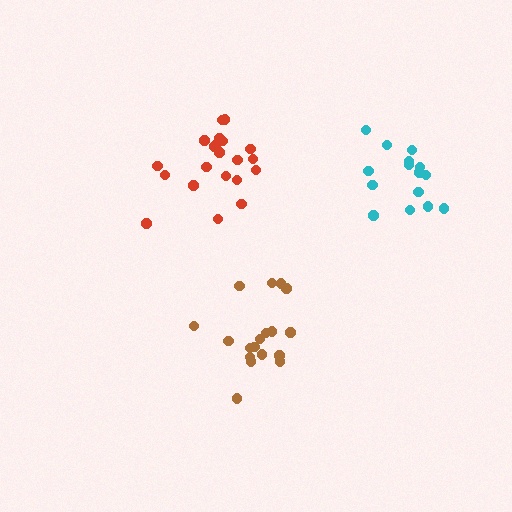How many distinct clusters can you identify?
There are 3 distinct clusters.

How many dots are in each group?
Group 1: 18 dots, Group 2: 15 dots, Group 3: 21 dots (54 total).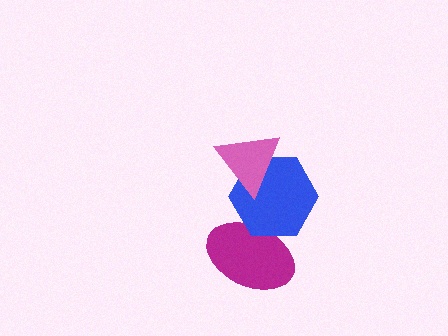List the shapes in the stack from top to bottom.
From top to bottom: the pink triangle, the blue hexagon, the magenta ellipse.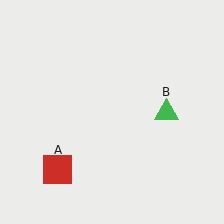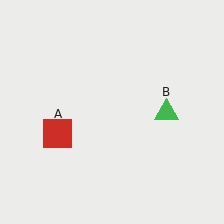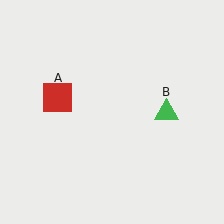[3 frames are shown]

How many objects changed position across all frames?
1 object changed position: red square (object A).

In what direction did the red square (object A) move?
The red square (object A) moved up.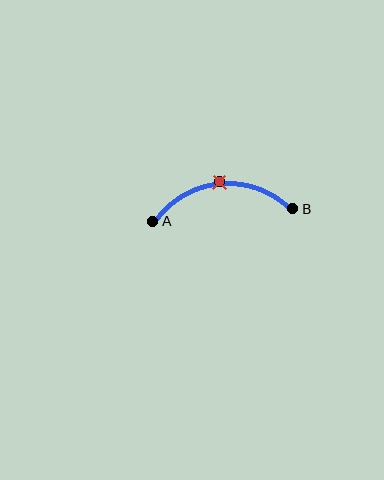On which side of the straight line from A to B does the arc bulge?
The arc bulges above the straight line connecting A and B.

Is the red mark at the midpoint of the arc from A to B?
Yes. The red mark lies on the arc at equal arc-length from both A and B — it is the arc midpoint.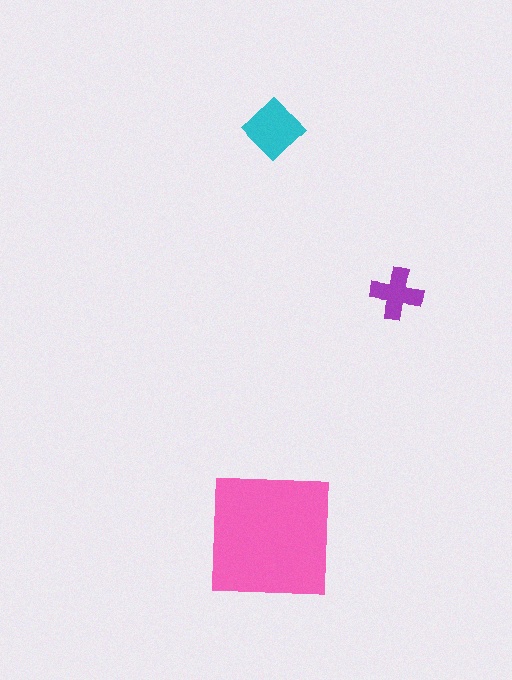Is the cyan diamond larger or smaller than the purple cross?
Larger.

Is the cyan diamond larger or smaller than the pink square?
Smaller.